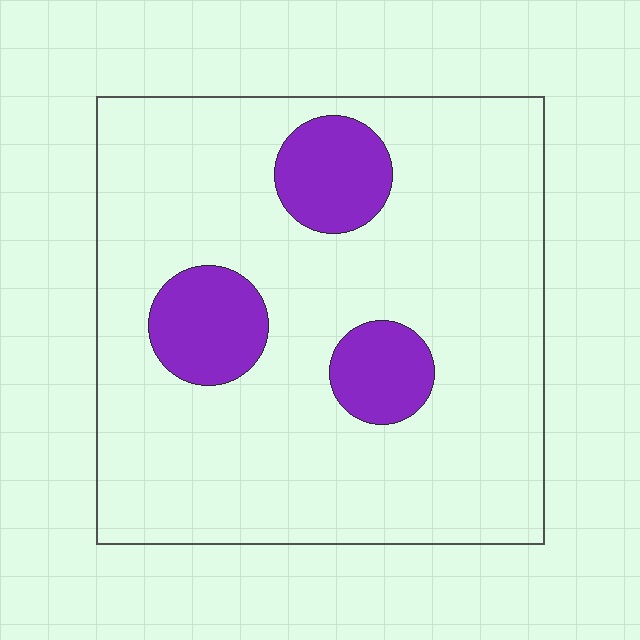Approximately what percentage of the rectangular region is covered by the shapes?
Approximately 15%.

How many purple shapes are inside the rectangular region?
3.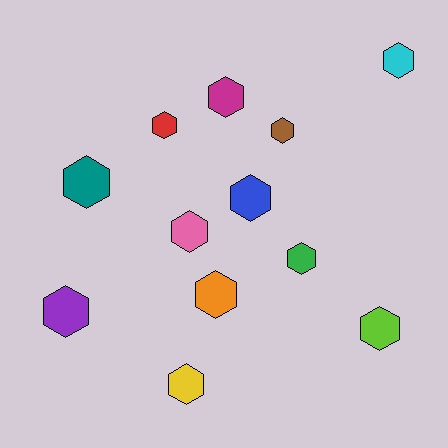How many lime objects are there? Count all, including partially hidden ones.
There is 1 lime object.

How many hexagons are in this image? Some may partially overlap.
There are 12 hexagons.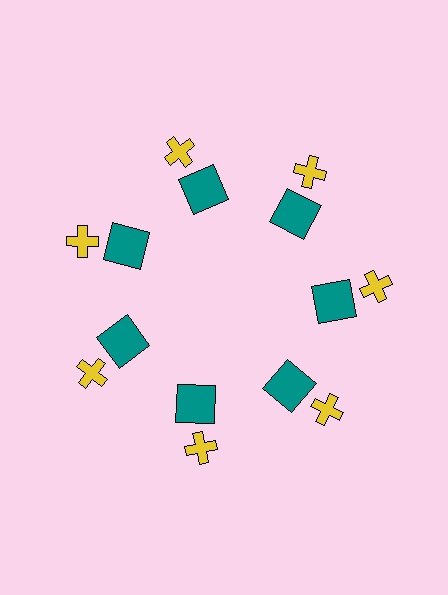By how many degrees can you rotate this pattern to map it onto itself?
The pattern maps onto itself every 51 degrees of rotation.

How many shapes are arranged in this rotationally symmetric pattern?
There are 14 shapes, arranged in 7 groups of 2.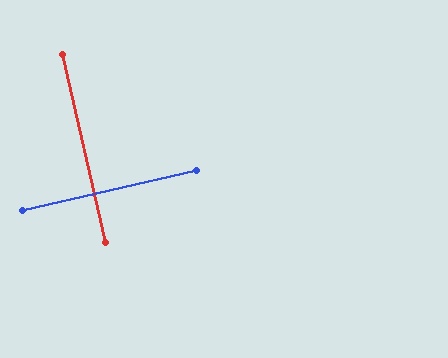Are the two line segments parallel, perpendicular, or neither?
Perpendicular — they meet at approximately 90°.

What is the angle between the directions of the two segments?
Approximately 90 degrees.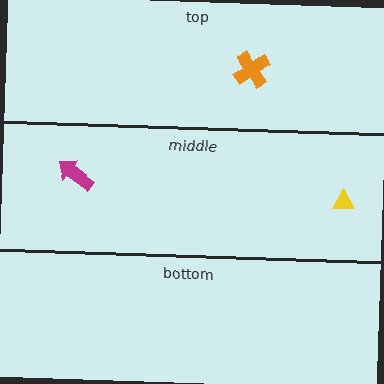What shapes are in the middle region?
The yellow triangle, the magenta arrow.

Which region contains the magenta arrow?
The middle region.